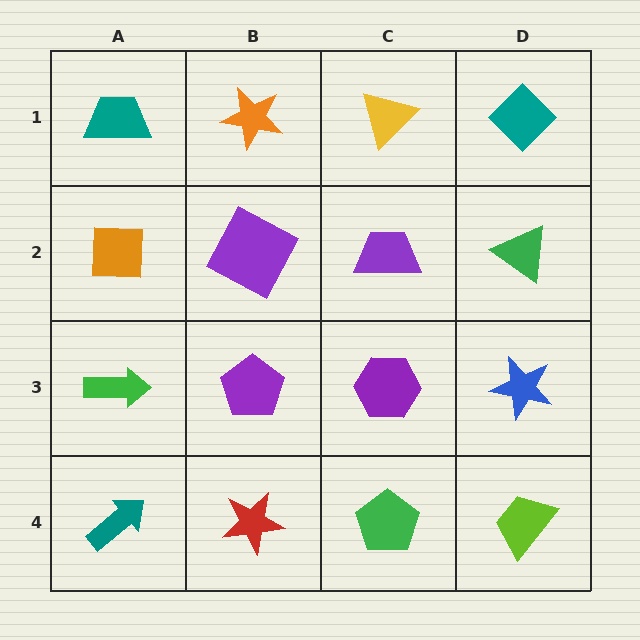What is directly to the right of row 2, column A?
A purple square.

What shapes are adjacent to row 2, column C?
A yellow triangle (row 1, column C), a purple hexagon (row 3, column C), a purple square (row 2, column B), a green triangle (row 2, column D).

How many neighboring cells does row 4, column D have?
2.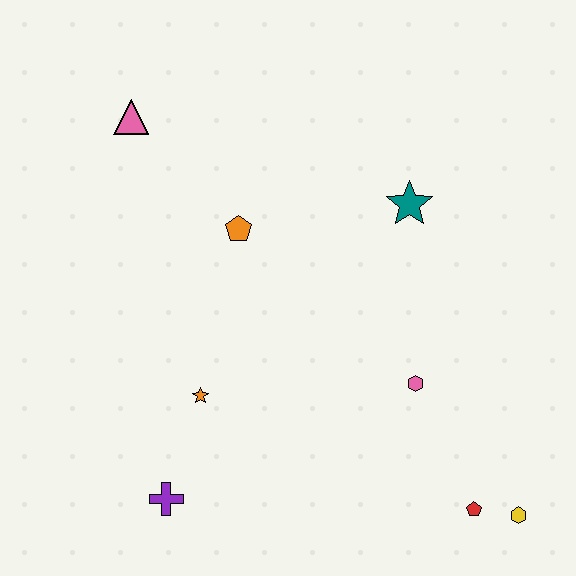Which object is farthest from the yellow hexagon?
The pink triangle is farthest from the yellow hexagon.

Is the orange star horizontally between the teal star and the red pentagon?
No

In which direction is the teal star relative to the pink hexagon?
The teal star is above the pink hexagon.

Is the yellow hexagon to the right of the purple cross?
Yes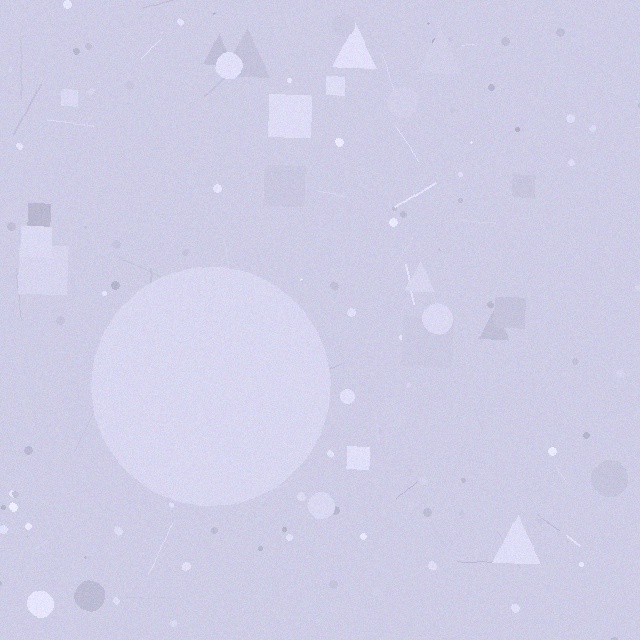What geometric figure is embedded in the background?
A circle is embedded in the background.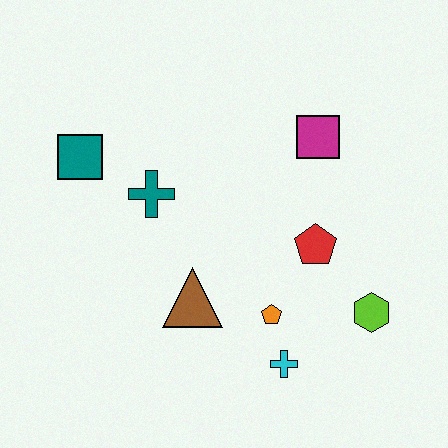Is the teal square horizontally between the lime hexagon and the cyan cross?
No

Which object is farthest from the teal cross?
The lime hexagon is farthest from the teal cross.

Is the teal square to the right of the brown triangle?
No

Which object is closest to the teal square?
The teal cross is closest to the teal square.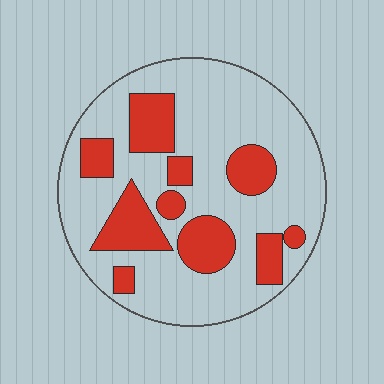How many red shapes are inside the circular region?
10.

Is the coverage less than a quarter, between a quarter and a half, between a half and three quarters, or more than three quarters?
Between a quarter and a half.